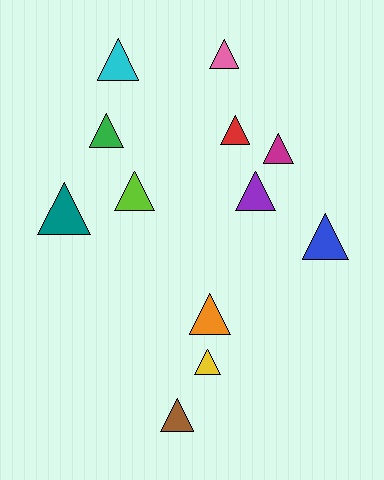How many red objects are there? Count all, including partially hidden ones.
There is 1 red object.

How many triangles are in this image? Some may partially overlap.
There are 12 triangles.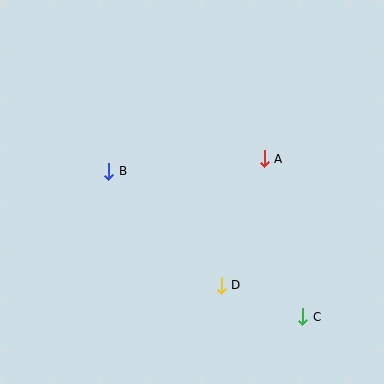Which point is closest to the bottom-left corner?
Point B is closest to the bottom-left corner.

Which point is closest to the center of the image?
Point A at (264, 159) is closest to the center.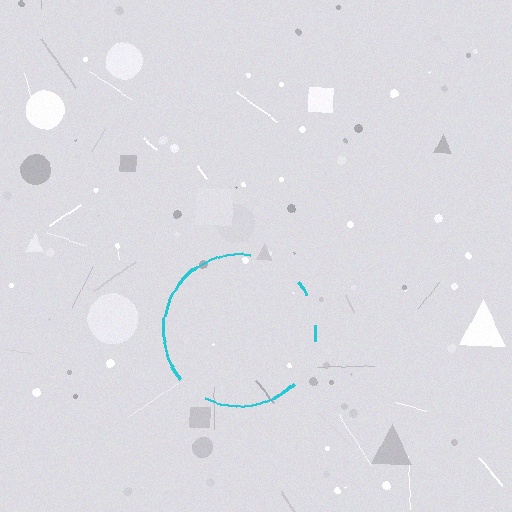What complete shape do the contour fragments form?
The contour fragments form a circle.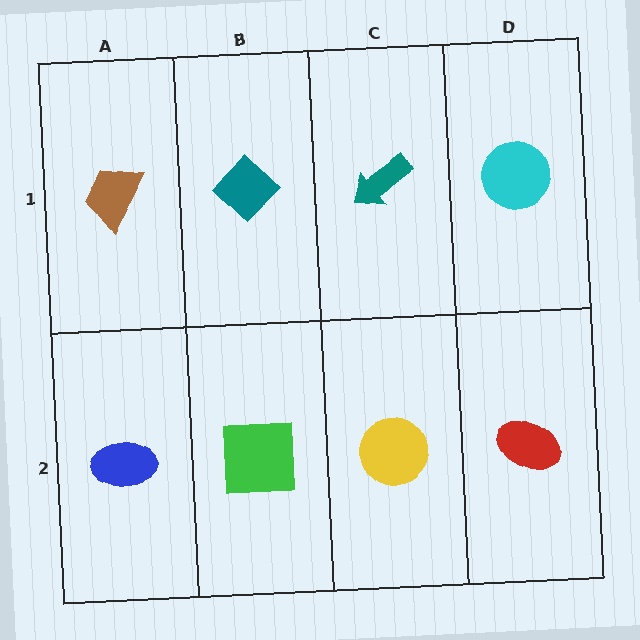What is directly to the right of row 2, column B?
A yellow circle.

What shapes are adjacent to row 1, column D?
A red ellipse (row 2, column D), a teal arrow (row 1, column C).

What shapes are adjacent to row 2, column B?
A teal diamond (row 1, column B), a blue ellipse (row 2, column A), a yellow circle (row 2, column C).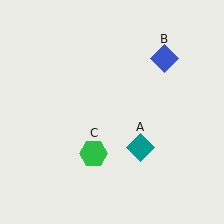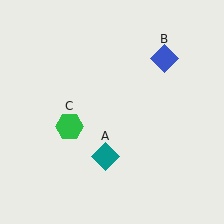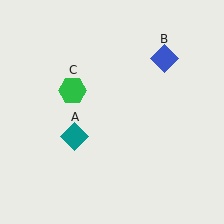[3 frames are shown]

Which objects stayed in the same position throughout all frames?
Blue diamond (object B) remained stationary.